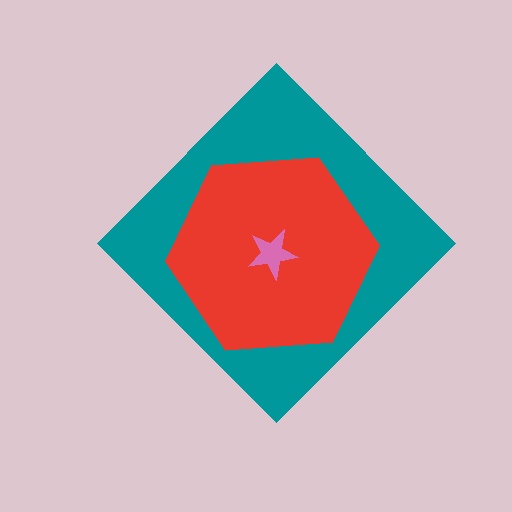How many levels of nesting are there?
3.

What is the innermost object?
The pink star.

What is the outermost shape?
The teal diamond.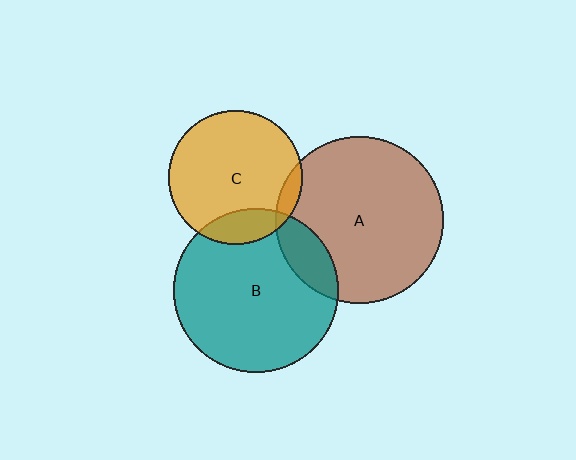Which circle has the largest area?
Circle A (brown).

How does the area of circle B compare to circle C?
Approximately 1.5 times.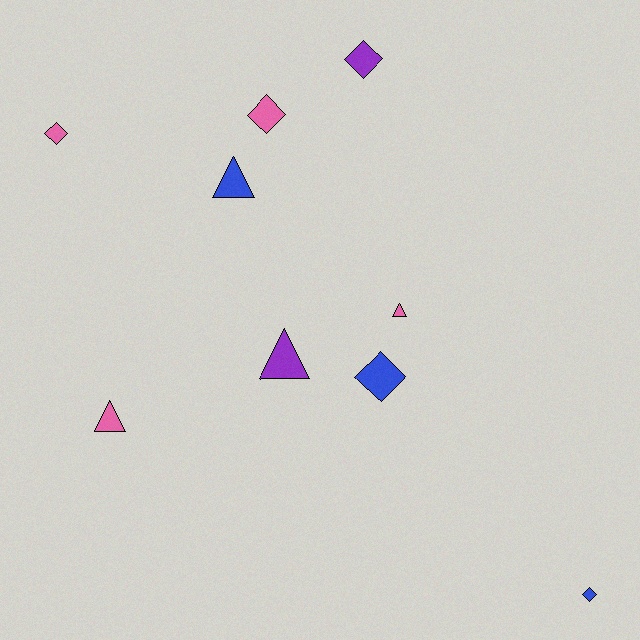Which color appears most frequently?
Pink, with 4 objects.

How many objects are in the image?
There are 9 objects.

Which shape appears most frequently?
Diamond, with 5 objects.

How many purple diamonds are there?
There is 1 purple diamond.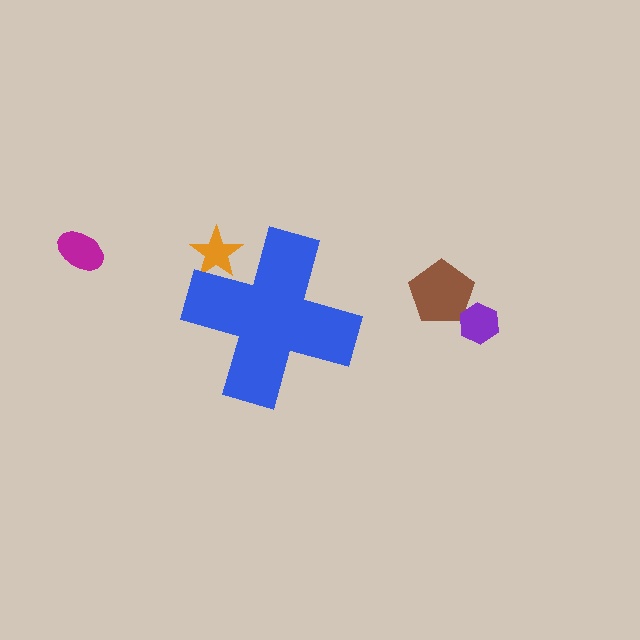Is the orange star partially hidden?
Yes, the orange star is partially hidden behind the blue cross.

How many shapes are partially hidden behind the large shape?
1 shape is partially hidden.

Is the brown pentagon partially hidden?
No, the brown pentagon is fully visible.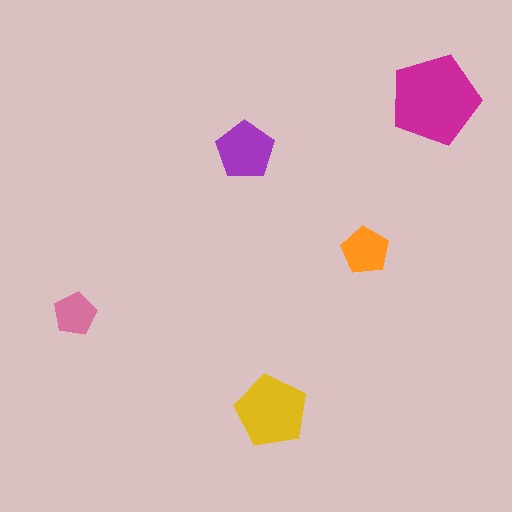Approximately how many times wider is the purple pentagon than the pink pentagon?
About 1.5 times wider.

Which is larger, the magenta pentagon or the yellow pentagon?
The magenta one.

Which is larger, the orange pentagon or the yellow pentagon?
The yellow one.